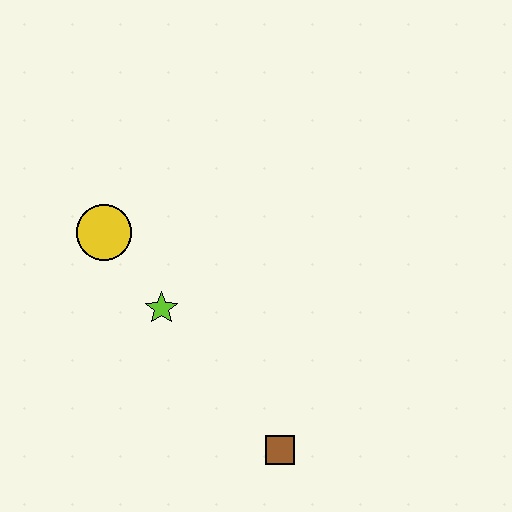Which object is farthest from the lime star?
The brown square is farthest from the lime star.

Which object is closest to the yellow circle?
The lime star is closest to the yellow circle.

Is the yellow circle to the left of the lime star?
Yes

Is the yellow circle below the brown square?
No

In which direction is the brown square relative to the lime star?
The brown square is below the lime star.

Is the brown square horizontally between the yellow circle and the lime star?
No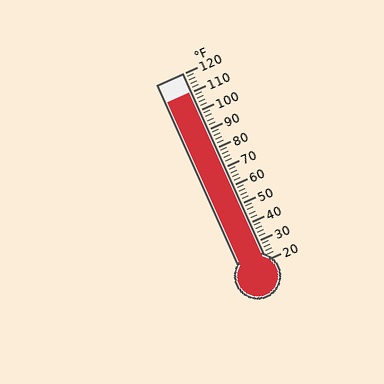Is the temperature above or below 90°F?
The temperature is above 90°F.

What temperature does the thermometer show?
The thermometer shows approximately 110°F.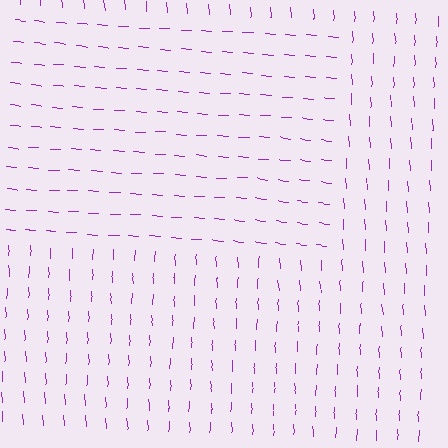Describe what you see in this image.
The image is filled with small purple line segments. A rectangle region in the image has lines oriented differently from the surrounding lines, creating a visible texture boundary.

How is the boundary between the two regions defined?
The boundary is defined purely by a change in line orientation (approximately 82 degrees difference). All lines are the same color and thickness.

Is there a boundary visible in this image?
Yes, there is a texture boundary formed by a change in line orientation.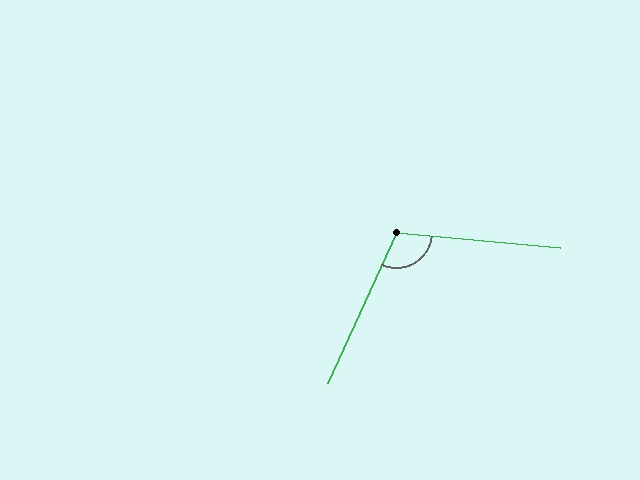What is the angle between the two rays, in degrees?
Approximately 109 degrees.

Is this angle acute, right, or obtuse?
It is obtuse.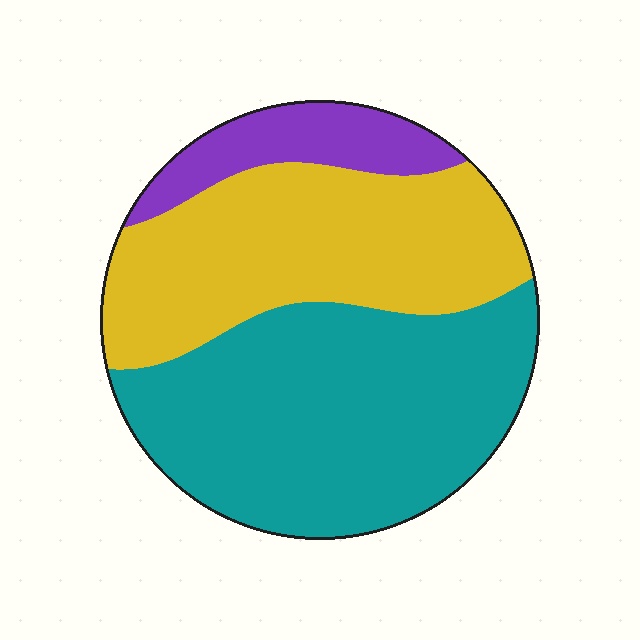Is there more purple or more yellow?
Yellow.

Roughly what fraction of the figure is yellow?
Yellow takes up about three eighths (3/8) of the figure.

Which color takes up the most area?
Teal, at roughly 50%.